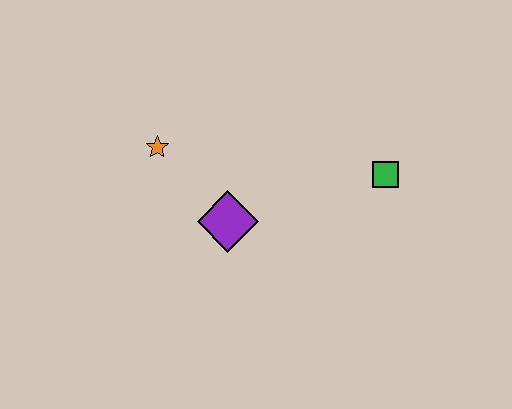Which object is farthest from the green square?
The orange star is farthest from the green square.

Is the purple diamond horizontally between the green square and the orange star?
Yes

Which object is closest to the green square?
The purple diamond is closest to the green square.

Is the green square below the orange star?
Yes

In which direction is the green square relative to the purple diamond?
The green square is to the right of the purple diamond.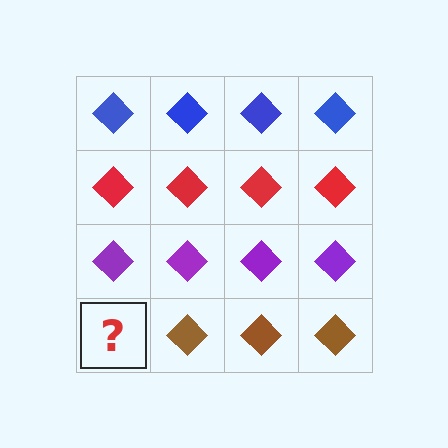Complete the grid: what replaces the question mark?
The question mark should be replaced with a brown diamond.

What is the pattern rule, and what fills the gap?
The rule is that each row has a consistent color. The gap should be filled with a brown diamond.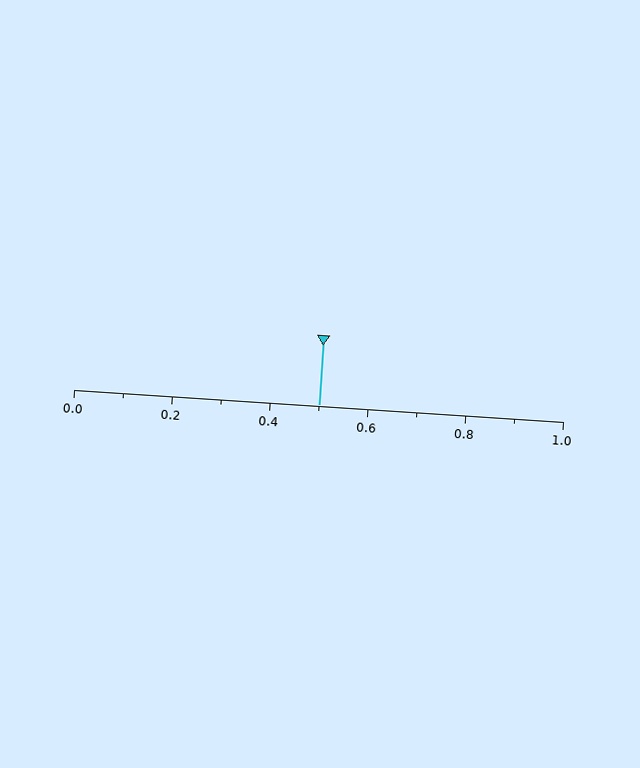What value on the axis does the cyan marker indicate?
The marker indicates approximately 0.5.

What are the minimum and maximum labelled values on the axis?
The axis runs from 0.0 to 1.0.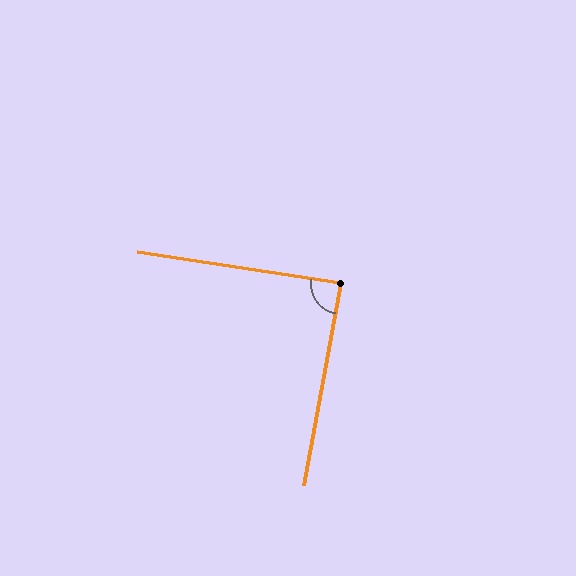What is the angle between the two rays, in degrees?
Approximately 88 degrees.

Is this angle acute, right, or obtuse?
It is approximately a right angle.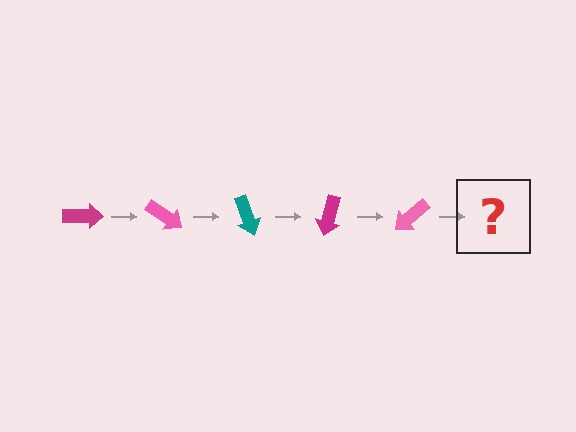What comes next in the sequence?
The next element should be a teal arrow, rotated 175 degrees from the start.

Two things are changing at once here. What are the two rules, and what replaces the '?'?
The two rules are that it rotates 35 degrees each step and the color cycles through magenta, pink, and teal. The '?' should be a teal arrow, rotated 175 degrees from the start.